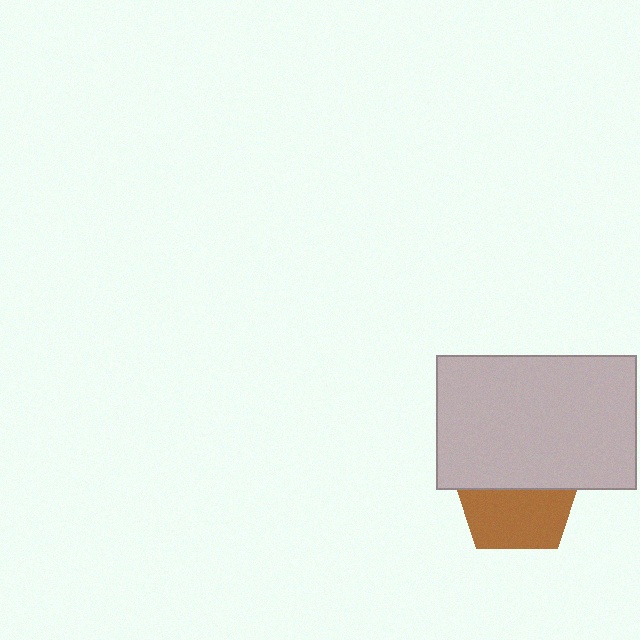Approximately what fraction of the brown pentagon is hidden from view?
Roughly 47% of the brown pentagon is hidden behind the light gray rectangle.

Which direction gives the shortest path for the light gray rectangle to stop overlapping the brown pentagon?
Moving up gives the shortest separation.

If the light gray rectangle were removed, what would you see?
You would see the complete brown pentagon.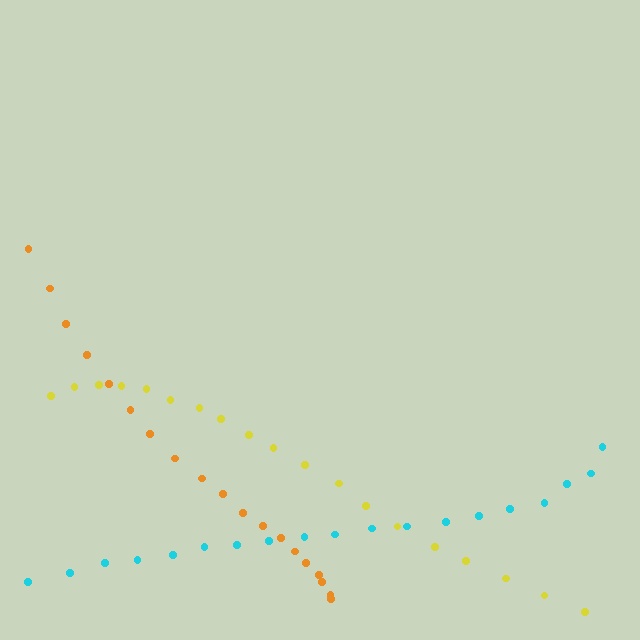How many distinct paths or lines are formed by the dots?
There are 3 distinct paths.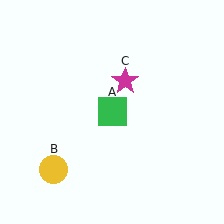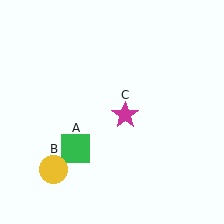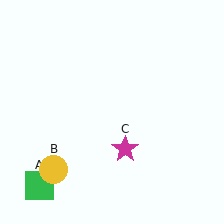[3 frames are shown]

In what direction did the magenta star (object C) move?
The magenta star (object C) moved down.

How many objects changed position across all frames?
2 objects changed position: green square (object A), magenta star (object C).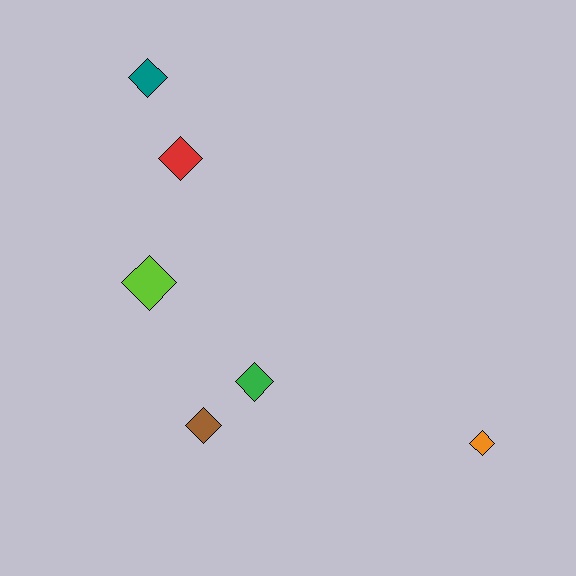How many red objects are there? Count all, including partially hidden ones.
There is 1 red object.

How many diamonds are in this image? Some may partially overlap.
There are 6 diamonds.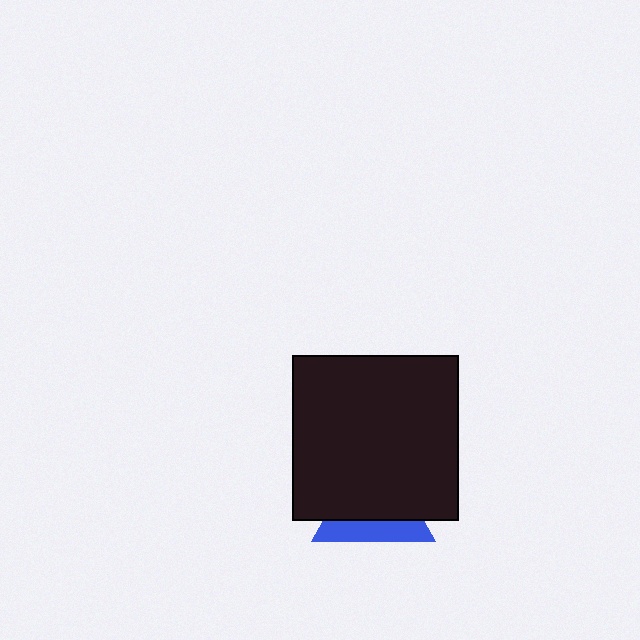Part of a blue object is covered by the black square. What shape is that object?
It is a triangle.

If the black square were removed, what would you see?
You would see the complete blue triangle.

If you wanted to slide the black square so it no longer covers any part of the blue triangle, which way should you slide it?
Slide it up — that is the most direct way to separate the two shapes.